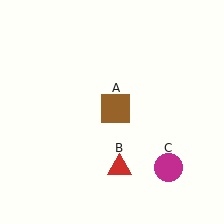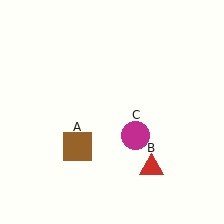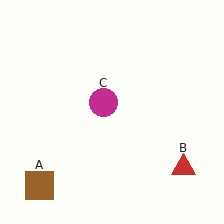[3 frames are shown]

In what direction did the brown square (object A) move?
The brown square (object A) moved down and to the left.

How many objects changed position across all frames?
3 objects changed position: brown square (object A), red triangle (object B), magenta circle (object C).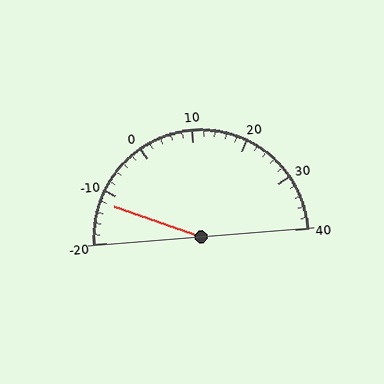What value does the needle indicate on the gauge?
The needle indicates approximately -12.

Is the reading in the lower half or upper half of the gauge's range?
The reading is in the lower half of the range (-20 to 40).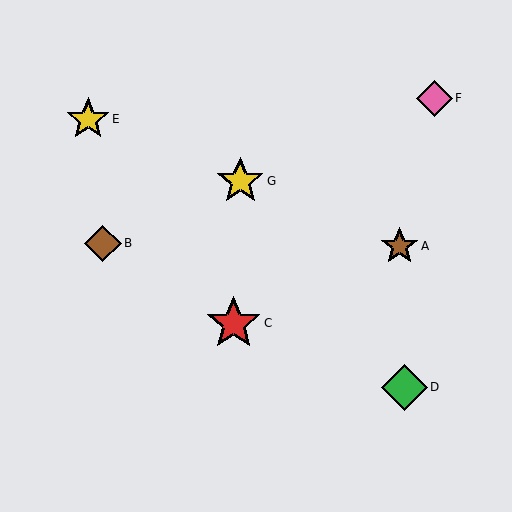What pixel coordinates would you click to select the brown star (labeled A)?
Click at (400, 246) to select the brown star A.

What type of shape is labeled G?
Shape G is a yellow star.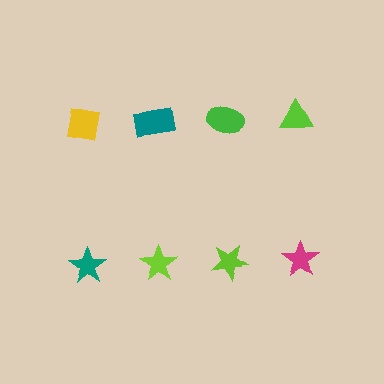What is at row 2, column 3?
A lime star.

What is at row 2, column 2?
A lime star.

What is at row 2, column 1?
A teal star.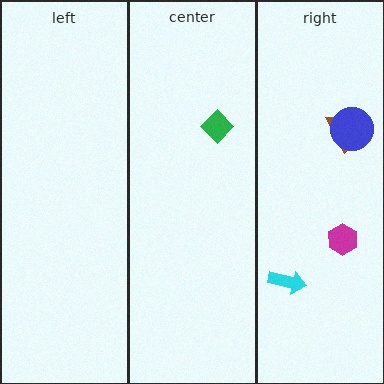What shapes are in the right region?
The magenta hexagon, the brown trapezoid, the cyan arrow, the blue circle.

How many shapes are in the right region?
4.